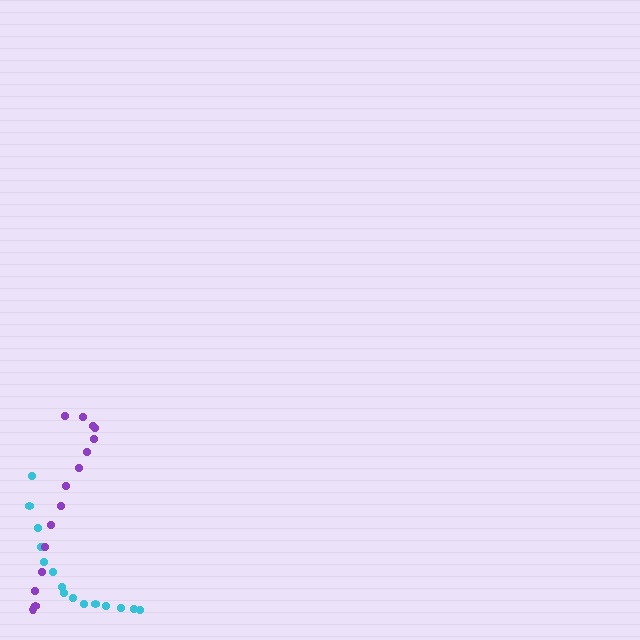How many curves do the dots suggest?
There are 2 distinct paths.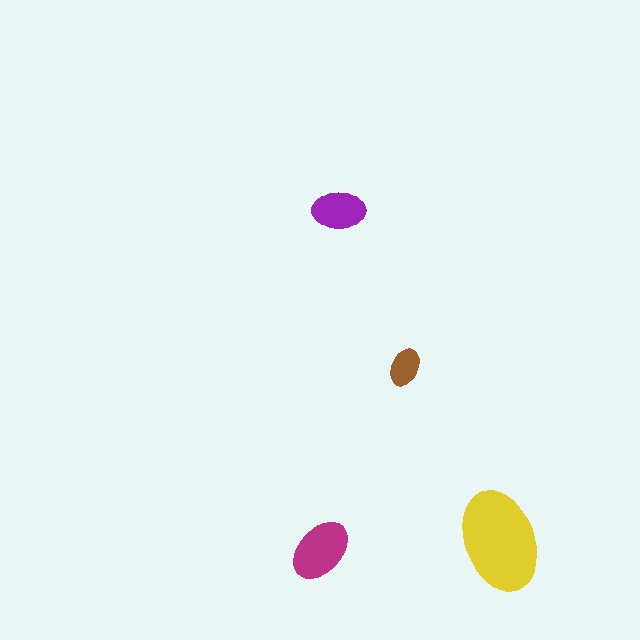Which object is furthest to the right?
The yellow ellipse is rightmost.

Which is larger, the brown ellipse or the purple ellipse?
The purple one.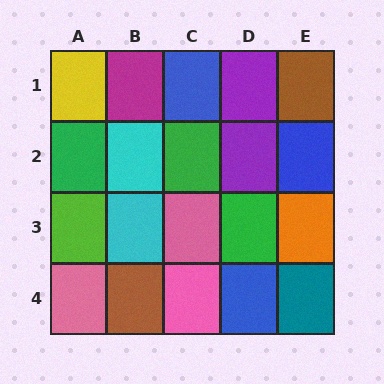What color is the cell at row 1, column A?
Yellow.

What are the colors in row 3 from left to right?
Lime, cyan, pink, green, orange.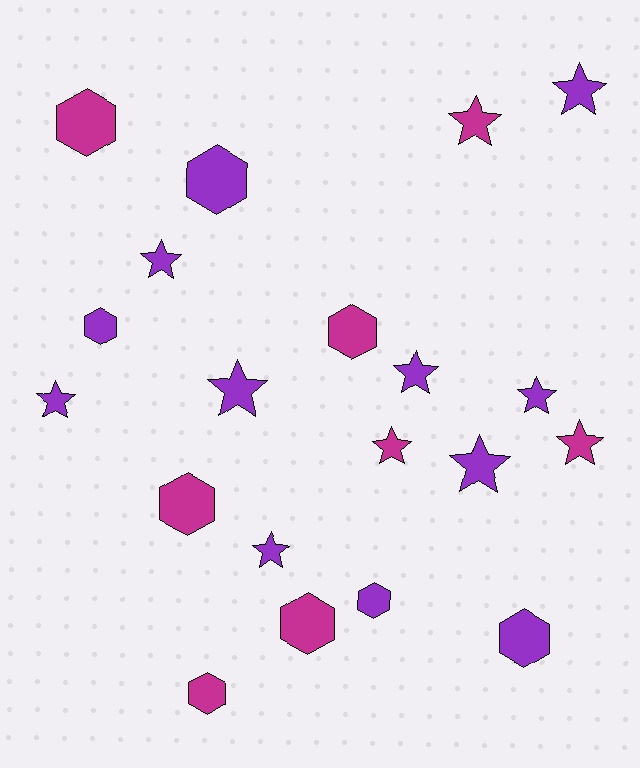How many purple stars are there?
There are 8 purple stars.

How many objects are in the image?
There are 20 objects.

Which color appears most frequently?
Purple, with 12 objects.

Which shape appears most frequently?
Star, with 11 objects.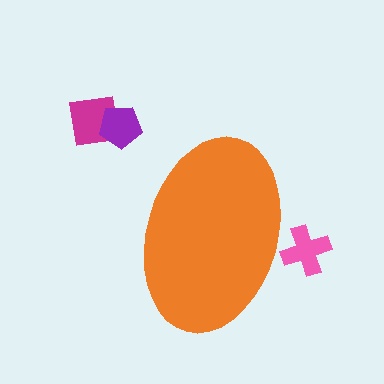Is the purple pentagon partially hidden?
No, the purple pentagon is fully visible.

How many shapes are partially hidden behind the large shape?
1 shape is partially hidden.